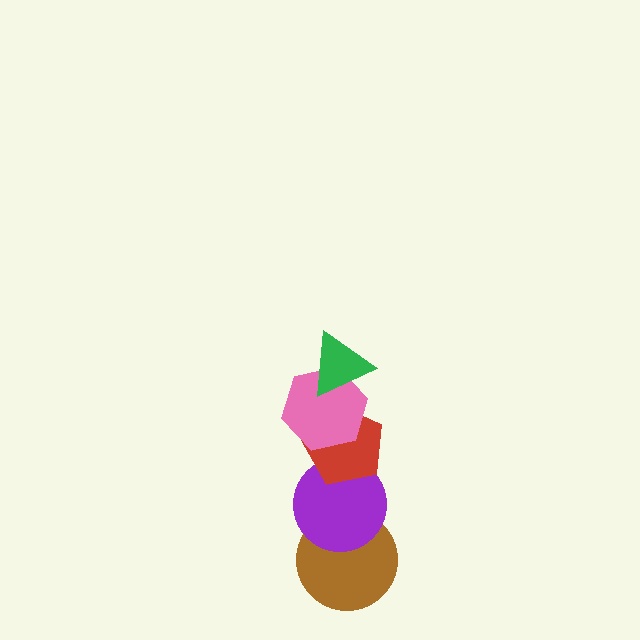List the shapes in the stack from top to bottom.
From top to bottom: the green triangle, the pink hexagon, the red pentagon, the purple circle, the brown circle.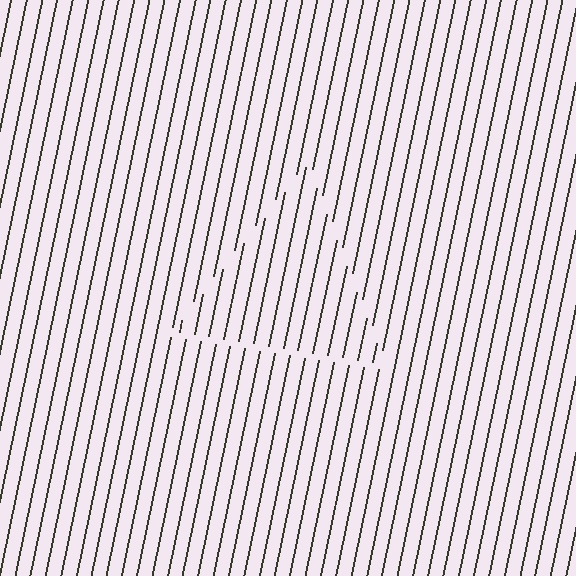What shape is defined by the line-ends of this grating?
An illusory triangle. The interior of the shape contains the same grating, shifted by half a period — the contour is defined by the phase discontinuity where line-ends from the inner and outer gratings abut.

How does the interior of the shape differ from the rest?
The interior of the shape contains the same grating, shifted by half a period — the contour is defined by the phase discontinuity where line-ends from the inner and outer gratings abut.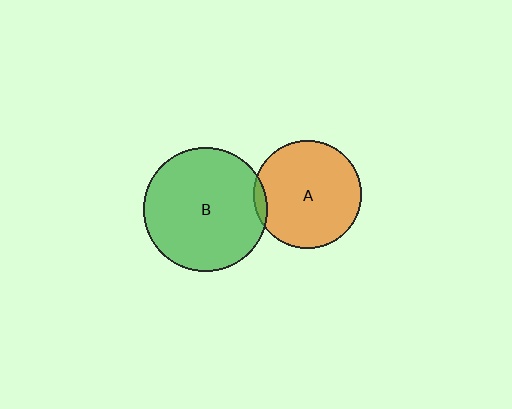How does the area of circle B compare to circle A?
Approximately 1.3 times.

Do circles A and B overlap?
Yes.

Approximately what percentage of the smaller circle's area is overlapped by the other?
Approximately 5%.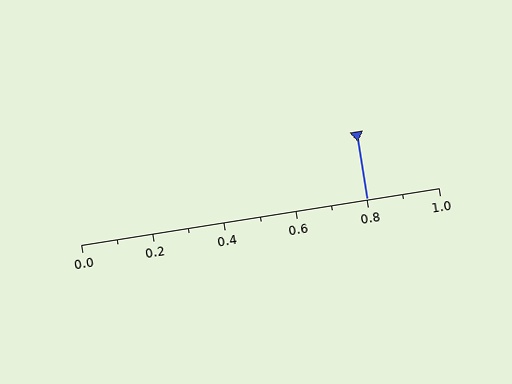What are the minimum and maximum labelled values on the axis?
The axis runs from 0.0 to 1.0.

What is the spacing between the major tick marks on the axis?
The major ticks are spaced 0.2 apart.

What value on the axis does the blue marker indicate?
The marker indicates approximately 0.8.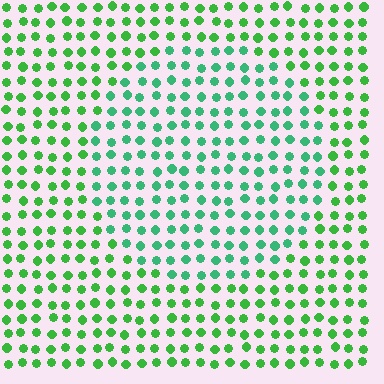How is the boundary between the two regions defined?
The boundary is defined purely by a slight shift in hue (about 28 degrees). Spacing, size, and orientation are identical on both sides.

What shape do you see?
I see a circle.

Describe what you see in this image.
The image is filled with small green elements in a uniform arrangement. A circle-shaped region is visible where the elements are tinted to a slightly different hue, forming a subtle color boundary.